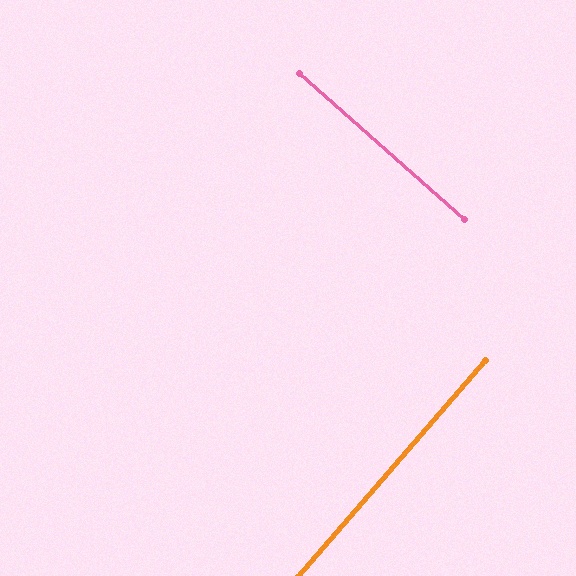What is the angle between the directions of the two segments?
Approximately 89 degrees.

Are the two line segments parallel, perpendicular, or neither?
Perpendicular — they meet at approximately 89°.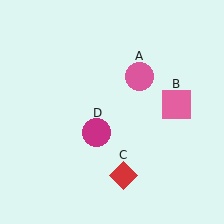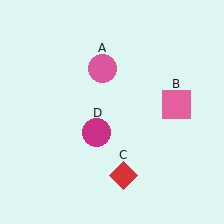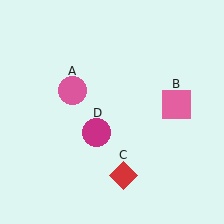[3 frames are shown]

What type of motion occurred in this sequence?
The pink circle (object A) rotated counterclockwise around the center of the scene.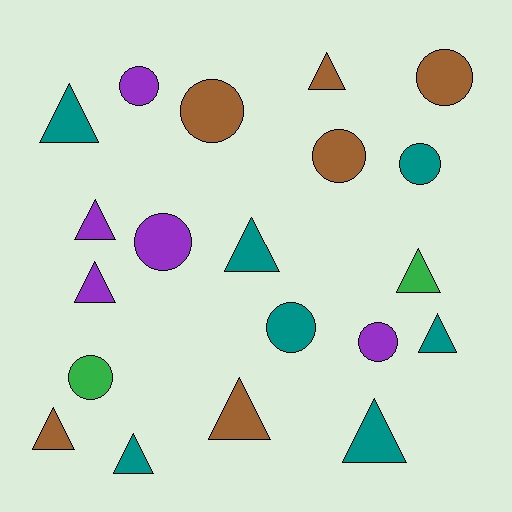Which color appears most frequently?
Teal, with 7 objects.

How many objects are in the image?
There are 20 objects.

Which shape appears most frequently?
Triangle, with 11 objects.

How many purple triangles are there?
There are 2 purple triangles.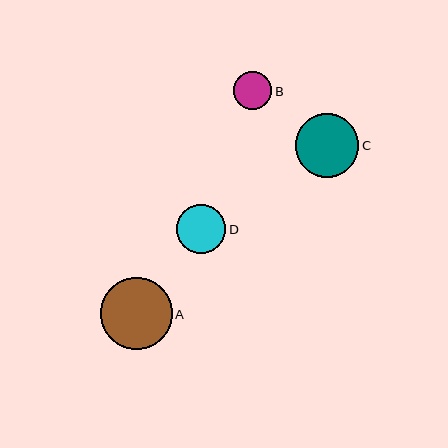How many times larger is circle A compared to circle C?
Circle A is approximately 1.1 times the size of circle C.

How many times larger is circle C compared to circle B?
Circle C is approximately 1.6 times the size of circle B.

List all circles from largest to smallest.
From largest to smallest: A, C, D, B.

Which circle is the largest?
Circle A is the largest with a size of approximately 72 pixels.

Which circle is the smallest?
Circle B is the smallest with a size of approximately 39 pixels.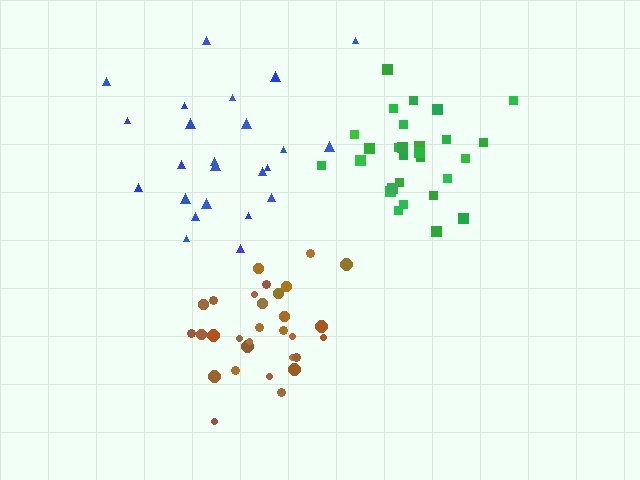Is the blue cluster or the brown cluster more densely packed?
Brown.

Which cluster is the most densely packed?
Brown.